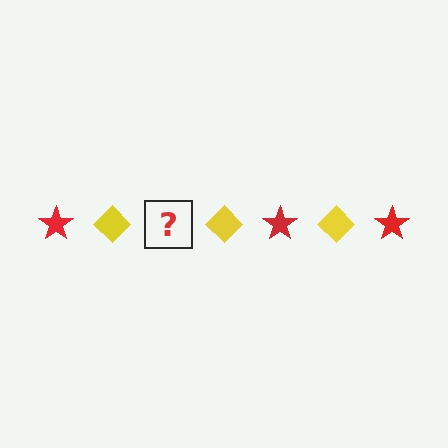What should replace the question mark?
The question mark should be replaced with a red star.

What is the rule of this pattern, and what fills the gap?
The rule is that the pattern alternates between red star and yellow diamond. The gap should be filled with a red star.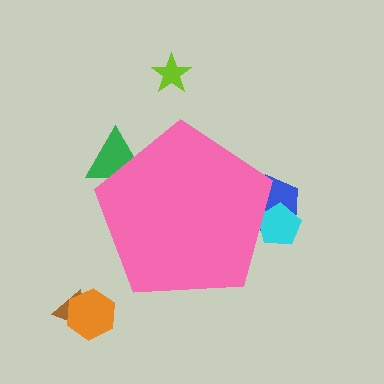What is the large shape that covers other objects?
A pink pentagon.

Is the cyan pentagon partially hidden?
Yes, the cyan pentagon is partially hidden behind the pink pentagon.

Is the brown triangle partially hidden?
No, the brown triangle is fully visible.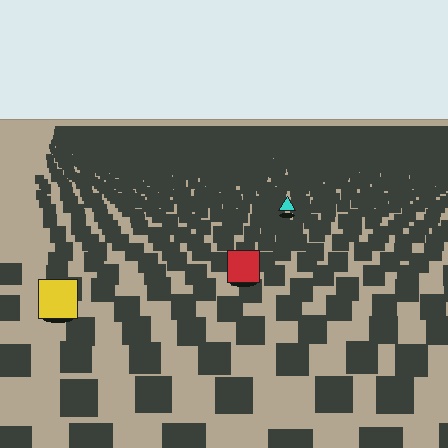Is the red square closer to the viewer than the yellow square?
No. The yellow square is closer — you can tell from the texture gradient: the ground texture is coarser near it.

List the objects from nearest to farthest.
From nearest to farthest: the yellow square, the red square, the cyan triangle.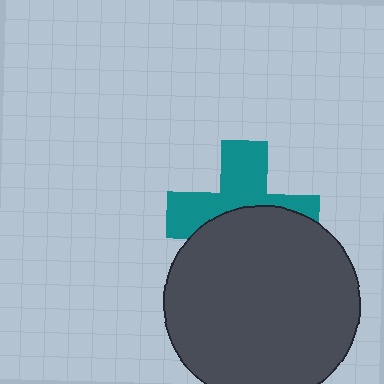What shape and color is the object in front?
The object in front is a dark gray circle.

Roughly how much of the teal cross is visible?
About half of it is visible (roughly 50%).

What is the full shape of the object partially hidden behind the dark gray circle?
The partially hidden object is a teal cross.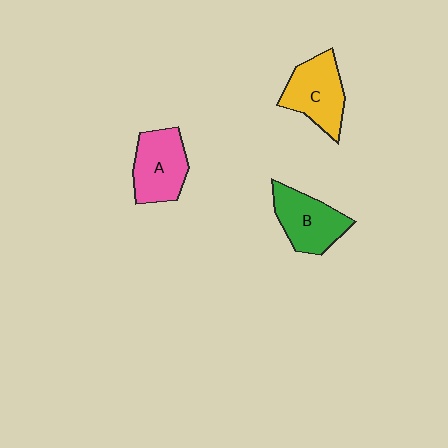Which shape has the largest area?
Shape C (yellow).